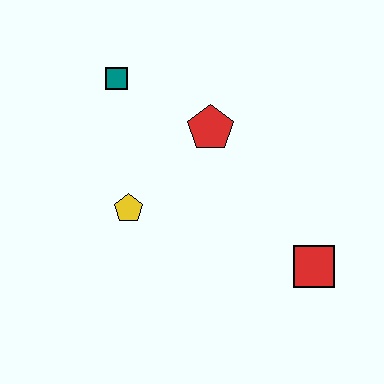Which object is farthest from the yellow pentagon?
The red square is farthest from the yellow pentagon.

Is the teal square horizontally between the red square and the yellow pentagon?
No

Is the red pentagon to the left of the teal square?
No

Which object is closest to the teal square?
The red pentagon is closest to the teal square.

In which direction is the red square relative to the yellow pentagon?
The red square is to the right of the yellow pentagon.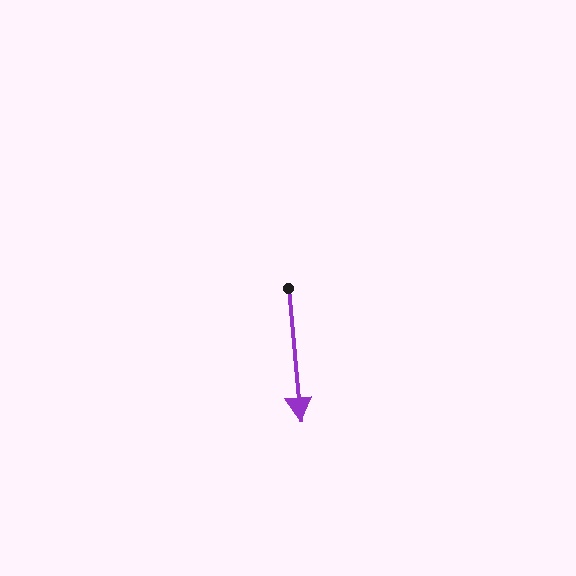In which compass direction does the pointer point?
South.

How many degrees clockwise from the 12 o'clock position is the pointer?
Approximately 175 degrees.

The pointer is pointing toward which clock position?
Roughly 6 o'clock.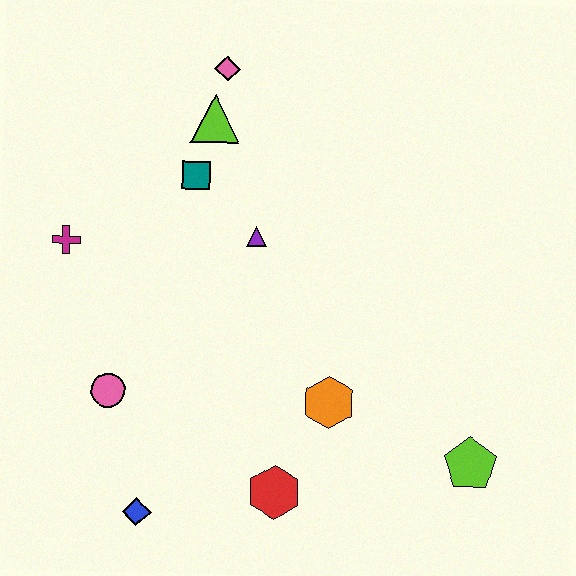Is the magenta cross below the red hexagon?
No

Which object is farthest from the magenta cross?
The lime pentagon is farthest from the magenta cross.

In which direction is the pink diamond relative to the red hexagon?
The pink diamond is above the red hexagon.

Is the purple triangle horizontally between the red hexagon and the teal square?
Yes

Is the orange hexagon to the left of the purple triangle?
No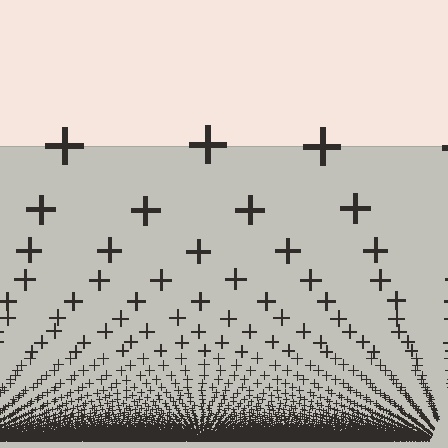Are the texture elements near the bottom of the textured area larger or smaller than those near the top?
Smaller. The gradient is inverted — elements near the bottom are smaller and denser.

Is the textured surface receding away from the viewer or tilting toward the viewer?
The surface appears to tilt toward the viewer. Texture elements get larger and sparser toward the top.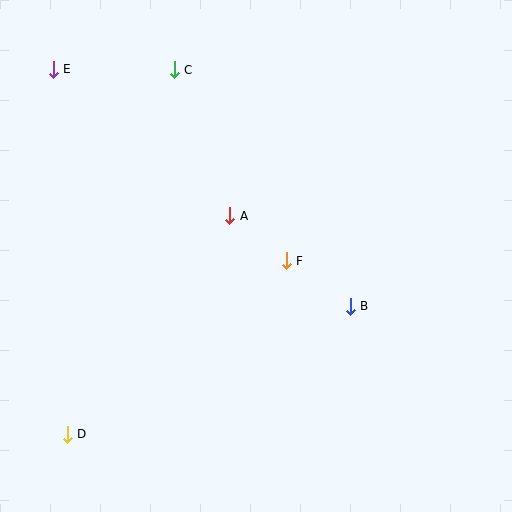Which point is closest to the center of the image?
Point F at (286, 261) is closest to the center.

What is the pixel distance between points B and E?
The distance between B and E is 380 pixels.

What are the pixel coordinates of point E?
Point E is at (53, 69).